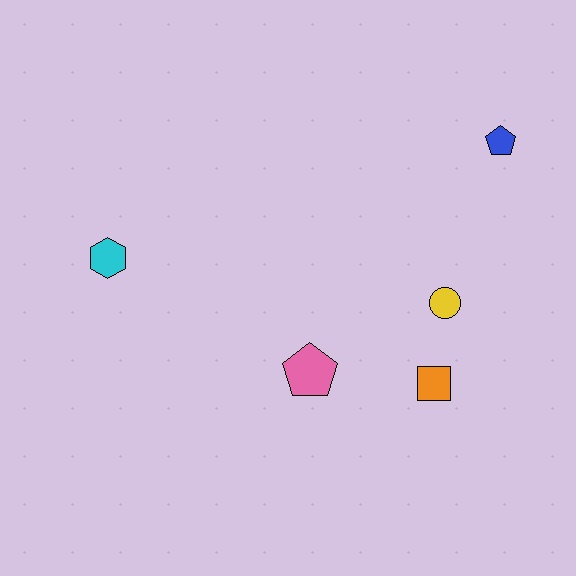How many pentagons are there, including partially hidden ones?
There are 2 pentagons.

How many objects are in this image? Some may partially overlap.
There are 5 objects.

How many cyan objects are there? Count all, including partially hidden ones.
There is 1 cyan object.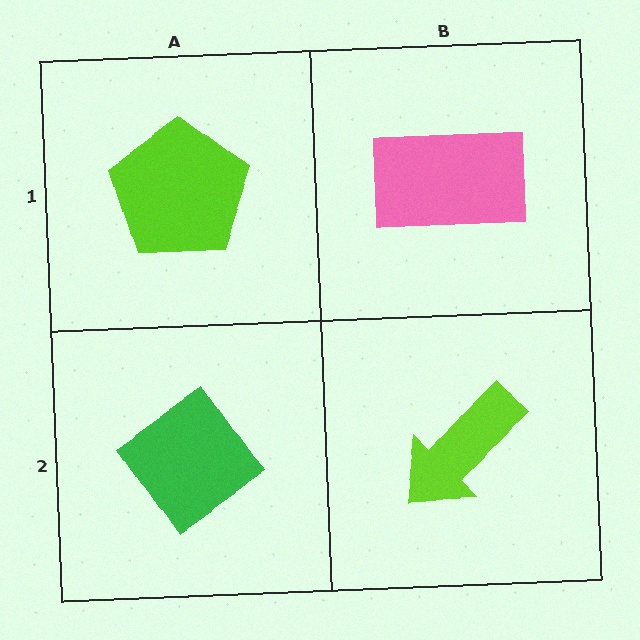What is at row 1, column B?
A pink rectangle.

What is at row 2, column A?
A green diamond.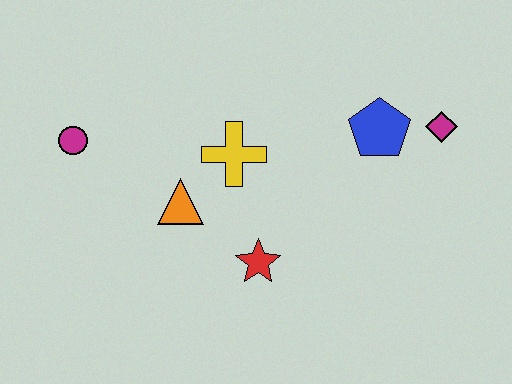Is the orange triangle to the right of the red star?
No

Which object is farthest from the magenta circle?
The magenta diamond is farthest from the magenta circle.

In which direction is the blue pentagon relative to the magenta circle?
The blue pentagon is to the right of the magenta circle.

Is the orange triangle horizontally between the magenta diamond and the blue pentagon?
No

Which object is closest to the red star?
The orange triangle is closest to the red star.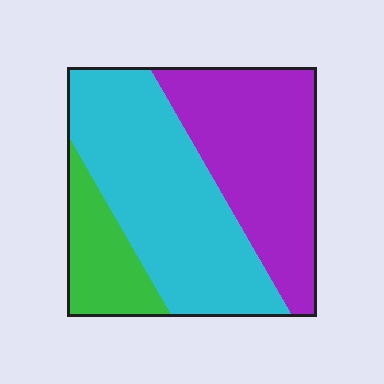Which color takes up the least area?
Green, at roughly 15%.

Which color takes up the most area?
Cyan, at roughly 45%.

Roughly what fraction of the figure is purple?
Purple takes up between a quarter and a half of the figure.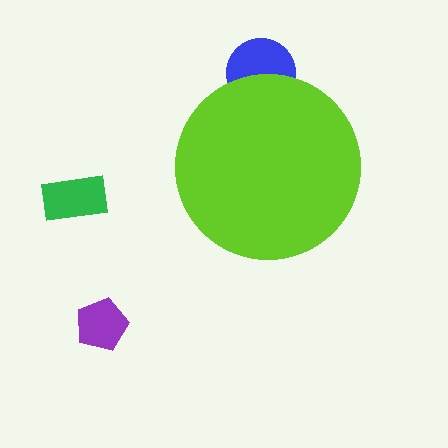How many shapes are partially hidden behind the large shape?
1 shape is partially hidden.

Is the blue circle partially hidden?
Yes, the blue circle is partially hidden behind the lime circle.